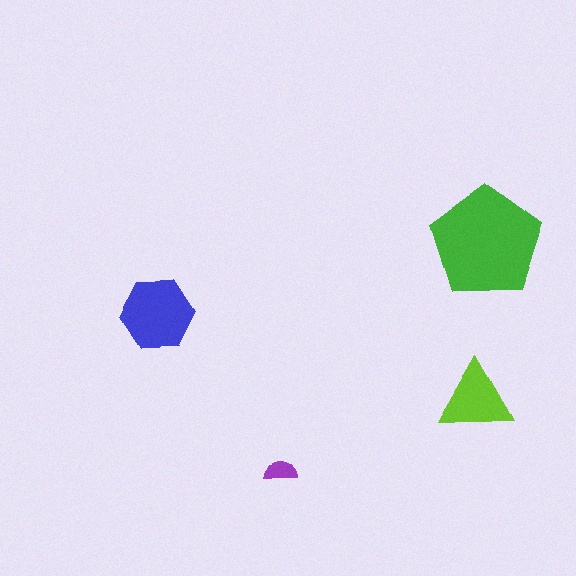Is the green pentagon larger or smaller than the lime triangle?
Larger.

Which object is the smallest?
The purple semicircle.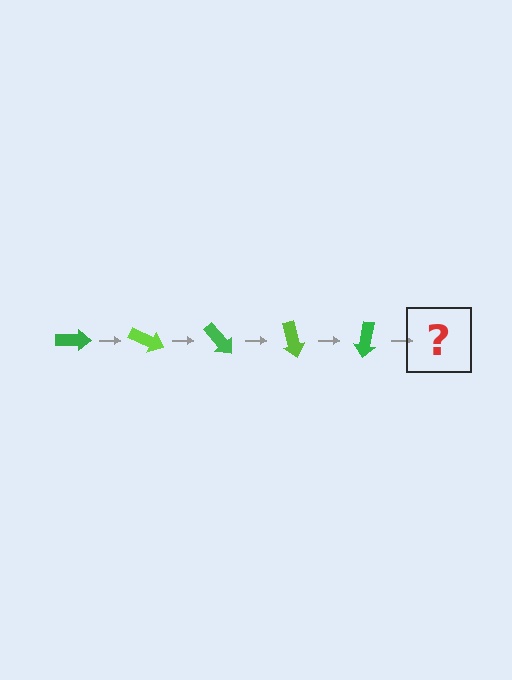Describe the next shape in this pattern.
It should be a lime arrow, rotated 125 degrees from the start.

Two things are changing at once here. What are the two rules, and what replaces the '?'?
The two rules are that it rotates 25 degrees each step and the color cycles through green and lime. The '?' should be a lime arrow, rotated 125 degrees from the start.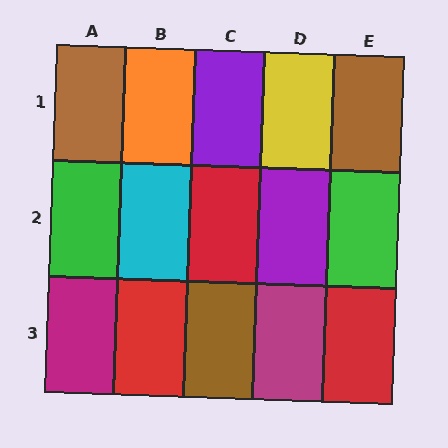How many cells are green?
2 cells are green.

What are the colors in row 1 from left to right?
Brown, orange, purple, yellow, brown.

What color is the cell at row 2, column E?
Green.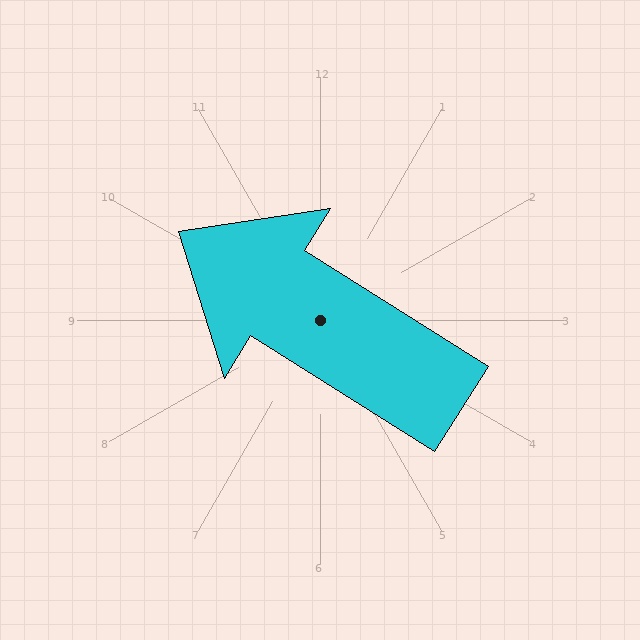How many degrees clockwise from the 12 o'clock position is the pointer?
Approximately 302 degrees.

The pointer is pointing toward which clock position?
Roughly 10 o'clock.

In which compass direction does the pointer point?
Northwest.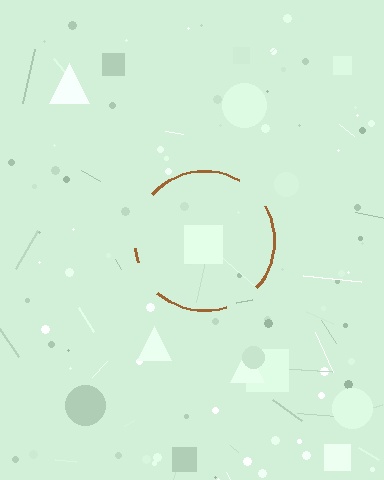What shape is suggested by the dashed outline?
The dashed outline suggests a circle.